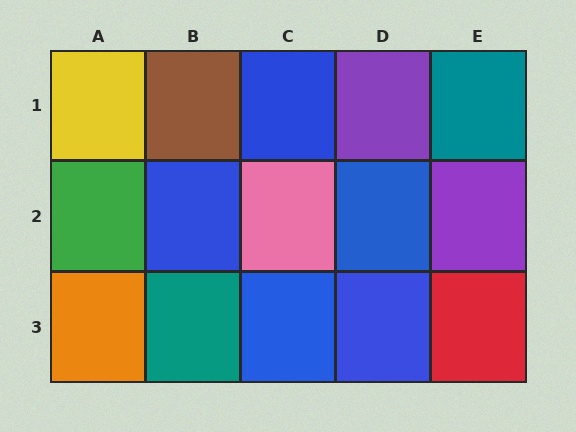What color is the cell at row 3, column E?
Red.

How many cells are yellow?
1 cell is yellow.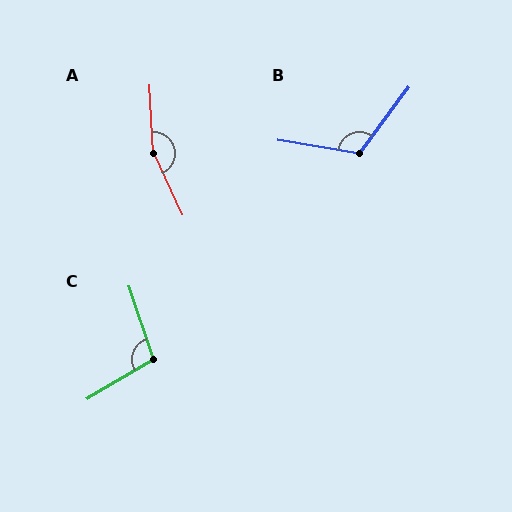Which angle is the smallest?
C, at approximately 103 degrees.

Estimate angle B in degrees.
Approximately 117 degrees.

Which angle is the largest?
A, at approximately 159 degrees.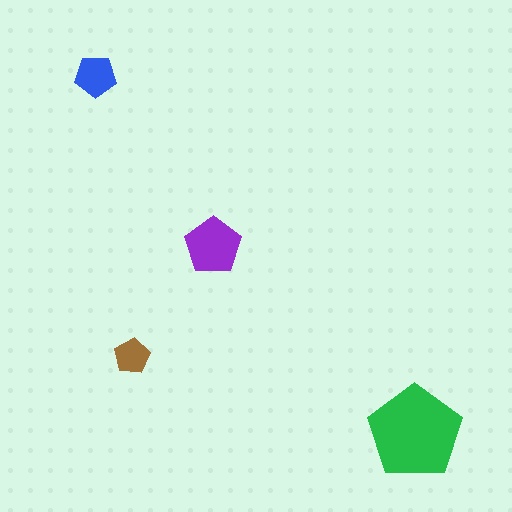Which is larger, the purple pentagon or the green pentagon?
The green one.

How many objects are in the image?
There are 4 objects in the image.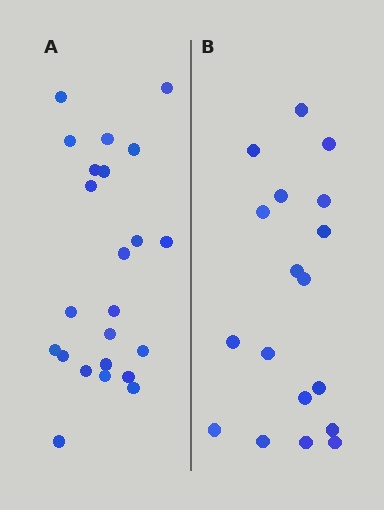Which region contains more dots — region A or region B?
Region A (the left region) has more dots.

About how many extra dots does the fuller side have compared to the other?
Region A has about 5 more dots than region B.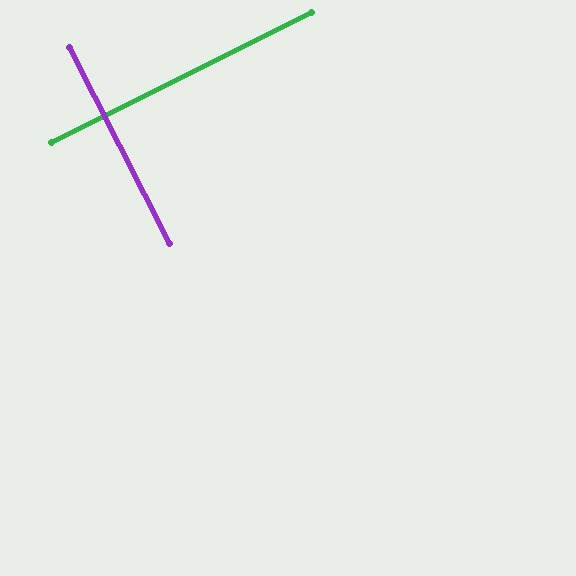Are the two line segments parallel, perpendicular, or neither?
Perpendicular — they meet at approximately 90°.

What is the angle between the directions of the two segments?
Approximately 90 degrees.